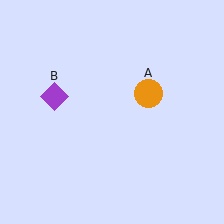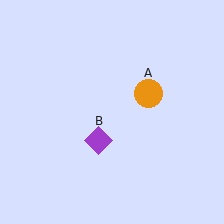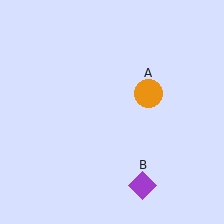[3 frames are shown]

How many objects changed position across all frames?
1 object changed position: purple diamond (object B).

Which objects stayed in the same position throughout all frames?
Orange circle (object A) remained stationary.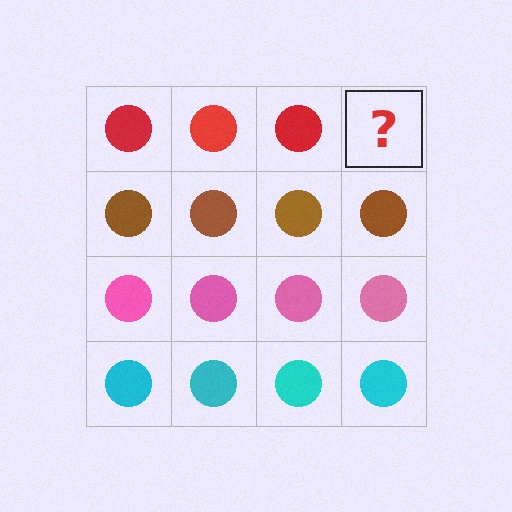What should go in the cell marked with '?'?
The missing cell should contain a red circle.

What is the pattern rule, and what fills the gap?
The rule is that each row has a consistent color. The gap should be filled with a red circle.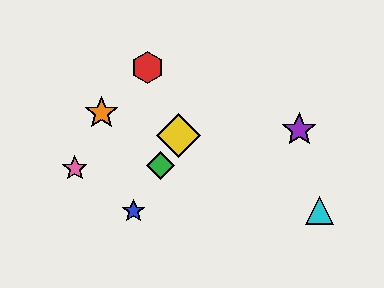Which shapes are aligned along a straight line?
The blue star, the green diamond, the yellow diamond are aligned along a straight line.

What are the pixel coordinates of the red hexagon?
The red hexagon is at (148, 68).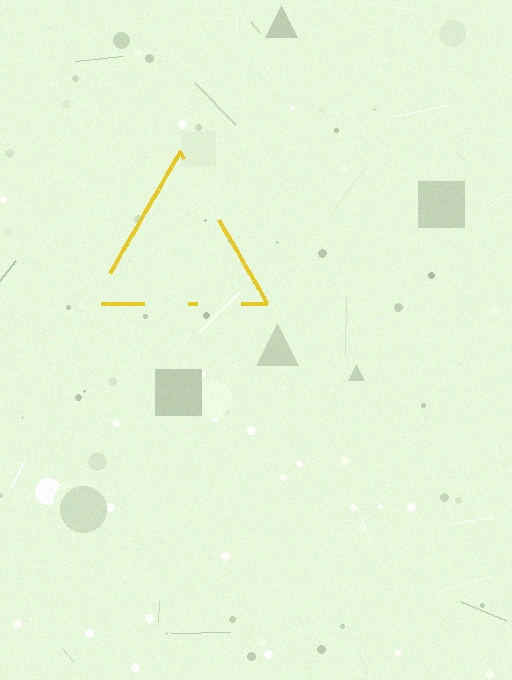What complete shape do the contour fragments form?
The contour fragments form a triangle.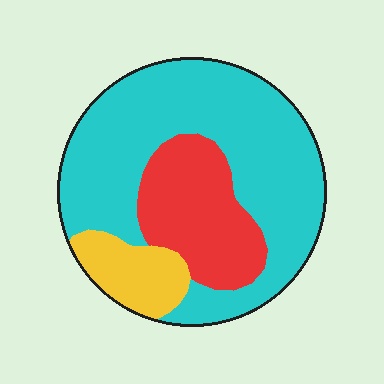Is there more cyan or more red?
Cyan.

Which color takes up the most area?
Cyan, at roughly 65%.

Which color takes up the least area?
Yellow, at roughly 10%.